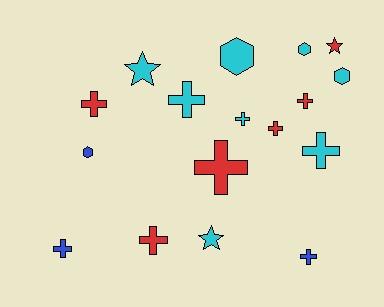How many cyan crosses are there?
There are 3 cyan crosses.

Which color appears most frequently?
Cyan, with 8 objects.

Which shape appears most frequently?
Cross, with 10 objects.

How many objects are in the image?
There are 17 objects.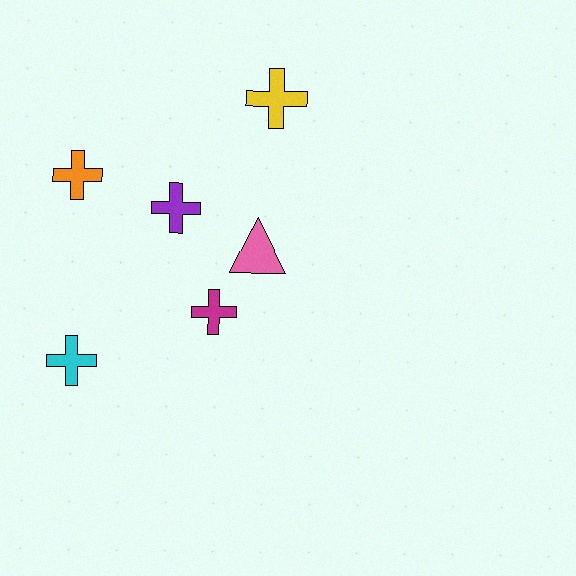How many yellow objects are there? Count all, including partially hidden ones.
There is 1 yellow object.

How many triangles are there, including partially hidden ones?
There is 1 triangle.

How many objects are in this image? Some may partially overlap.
There are 6 objects.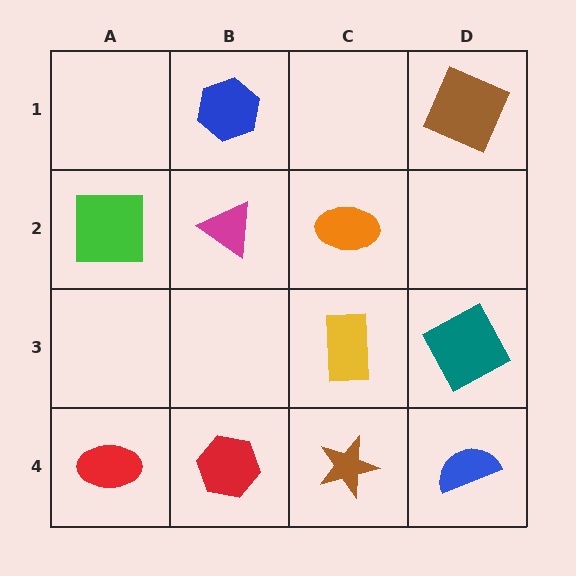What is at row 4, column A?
A red ellipse.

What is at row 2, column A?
A green square.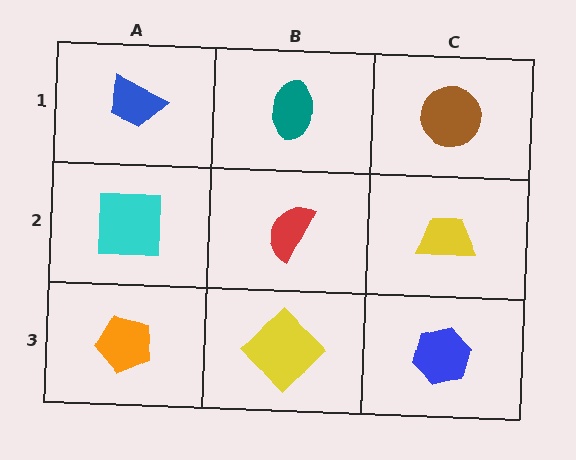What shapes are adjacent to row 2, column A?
A blue trapezoid (row 1, column A), an orange pentagon (row 3, column A), a red semicircle (row 2, column B).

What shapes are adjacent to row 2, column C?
A brown circle (row 1, column C), a blue hexagon (row 3, column C), a red semicircle (row 2, column B).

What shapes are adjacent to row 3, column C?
A yellow trapezoid (row 2, column C), a yellow diamond (row 3, column B).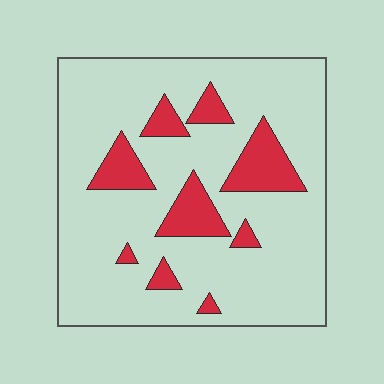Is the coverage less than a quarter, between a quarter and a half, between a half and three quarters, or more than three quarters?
Less than a quarter.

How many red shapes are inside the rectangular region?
9.